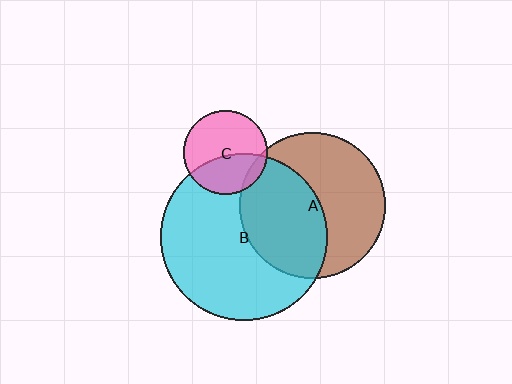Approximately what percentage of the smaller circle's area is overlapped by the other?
Approximately 10%.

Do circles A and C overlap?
Yes.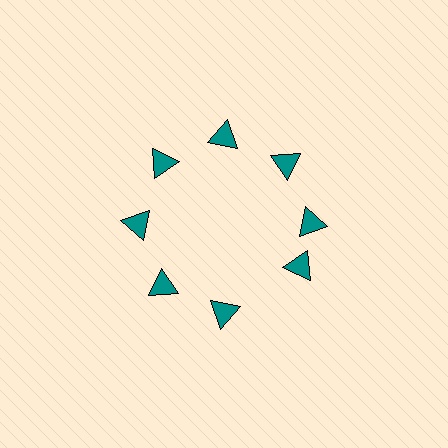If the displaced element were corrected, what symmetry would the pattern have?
It would have 8-fold rotational symmetry — the pattern would map onto itself every 45 degrees.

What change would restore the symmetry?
The symmetry would be restored by rotating it back into even spacing with its neighbors so that all 8 triangles sit at equal angles and equal distance from the center.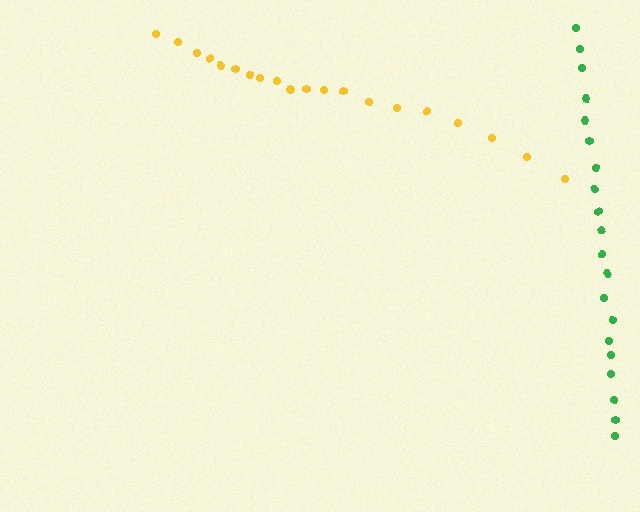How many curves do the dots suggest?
There are 2 distinct paths.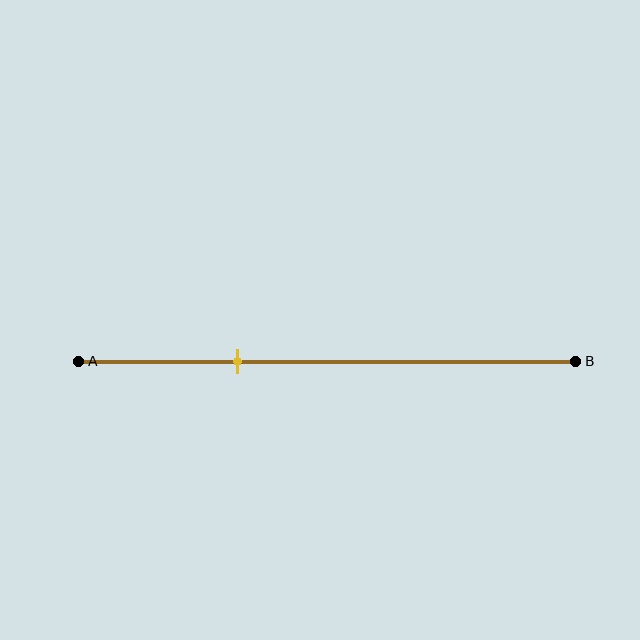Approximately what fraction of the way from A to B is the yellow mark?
The yellow mark is approximately 30% of the way from A to B.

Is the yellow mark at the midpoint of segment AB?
No, the mark is at about 30% from A, not at the 50% midpoint.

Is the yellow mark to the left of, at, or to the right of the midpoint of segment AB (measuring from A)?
The yellow mark is to the left of the midpoint of segment AB.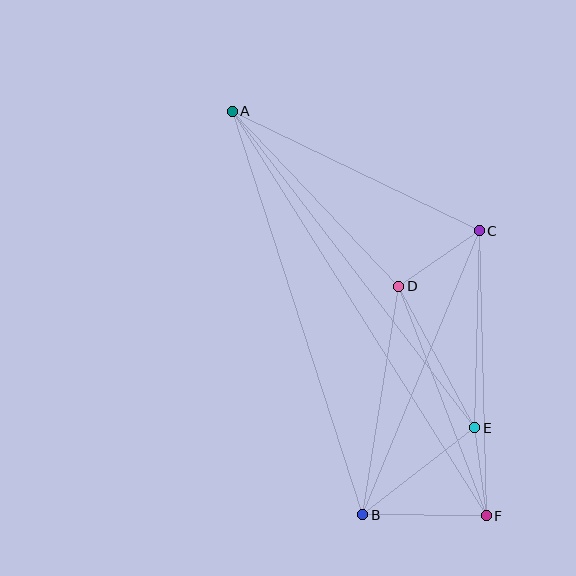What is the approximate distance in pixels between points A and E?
The distance between A and E is approximately 398 pixels.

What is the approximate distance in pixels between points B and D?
The distance between B and D is approximately 231 pixels.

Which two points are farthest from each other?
Points A and F are farthest from each other.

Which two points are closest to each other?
Points E and F are closest to each other.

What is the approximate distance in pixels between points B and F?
The distance between B and F is approximately 124 pixels.